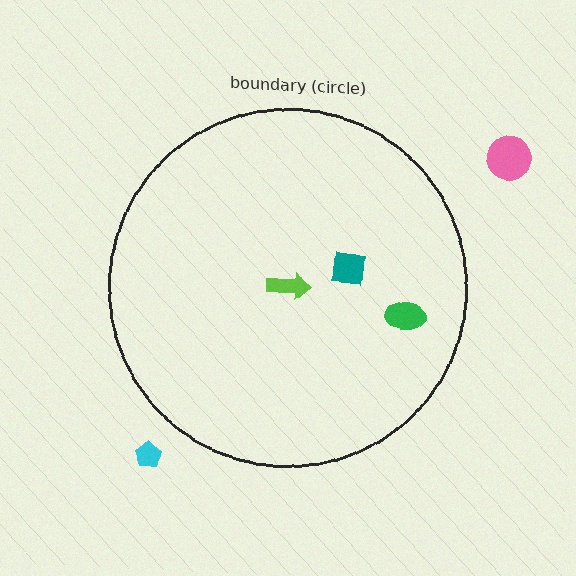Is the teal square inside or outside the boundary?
Inside.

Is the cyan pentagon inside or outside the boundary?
Outside.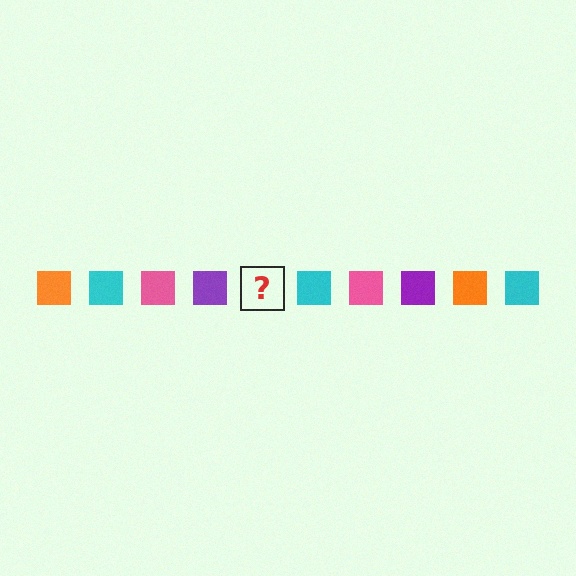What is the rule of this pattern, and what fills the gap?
The rule is that the pattern cycles through orange, cyan, pink, purple squares. The gap should be filled with an orange square.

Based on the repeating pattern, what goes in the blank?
The blank should be an orange square.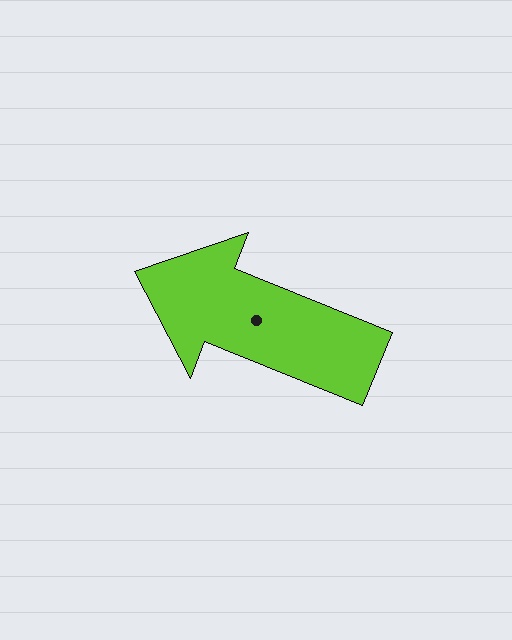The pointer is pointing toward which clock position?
Roughly 10 o'clock.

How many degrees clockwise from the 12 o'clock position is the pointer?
Approximately 292 degrees.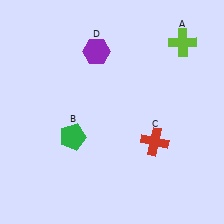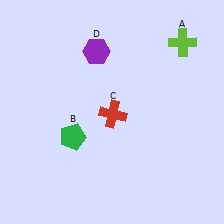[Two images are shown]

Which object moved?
The red cross (C) moved left.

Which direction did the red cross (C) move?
The red cross (C) moved left.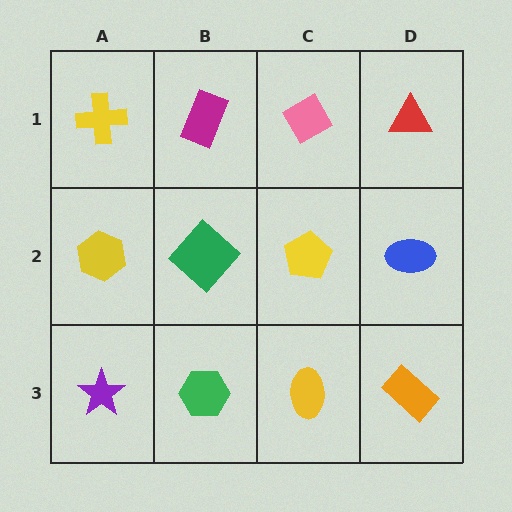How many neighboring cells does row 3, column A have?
2.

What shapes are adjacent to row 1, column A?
A yellow hexagon (row 2, column A), a magenta rectangle (row 1, column B).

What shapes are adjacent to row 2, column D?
A red triangle (row 1, column D), an orange rectangle (row 3, column D), a yellow pentagon (row 2, column C).